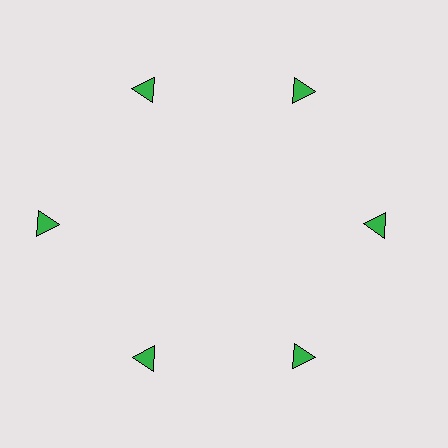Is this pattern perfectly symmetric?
No. The 6 green triangles are arranged in a ring, but one element near the 9 o'clock position is pushed outward from the center, breaking the 6-fold rotational symmetry.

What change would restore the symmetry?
The symmetry would be restored by moving it inward, back onto the ring so that all 6 triangles sit at equal angles and equal distance from the center.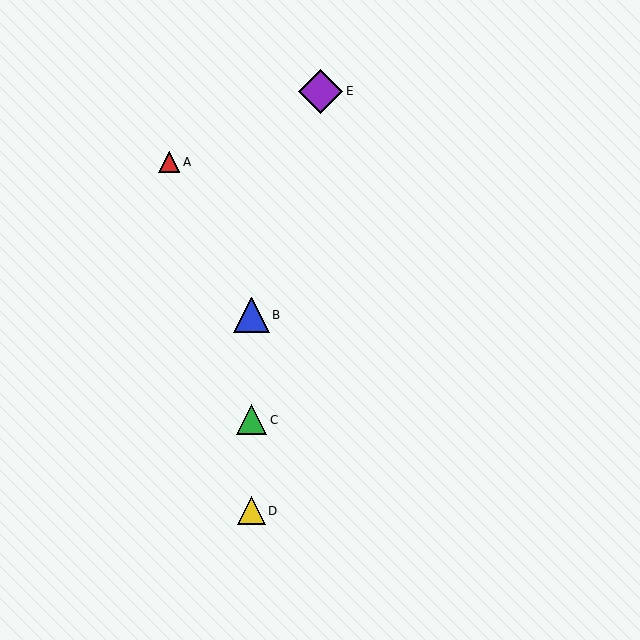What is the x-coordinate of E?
Object E is at x≈321.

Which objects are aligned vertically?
Objects B, C, D are aligned vertically.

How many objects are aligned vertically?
3 objects (B, C, D) are aligned vertically.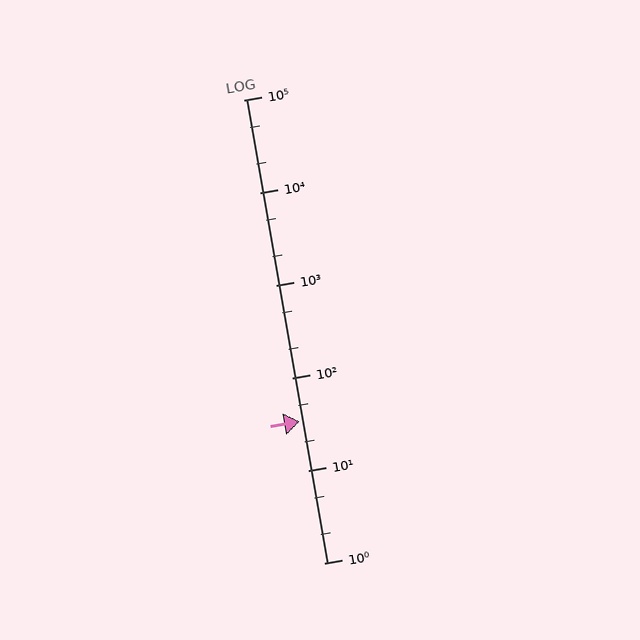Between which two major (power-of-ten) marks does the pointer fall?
The pointer is between 10 and 100.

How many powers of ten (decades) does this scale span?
The scale spans 5 decades, from 1 to 100000.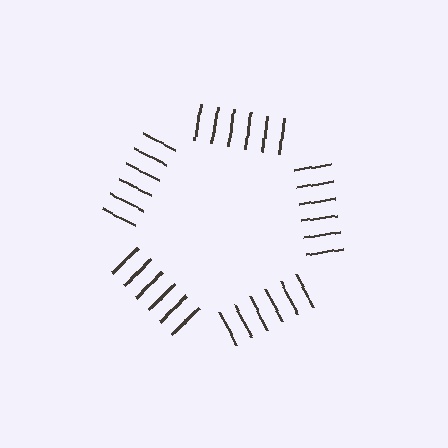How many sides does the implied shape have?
5 sides — the line-ends trace a pentagon.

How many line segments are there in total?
30 — 6 along each of the 5 edges.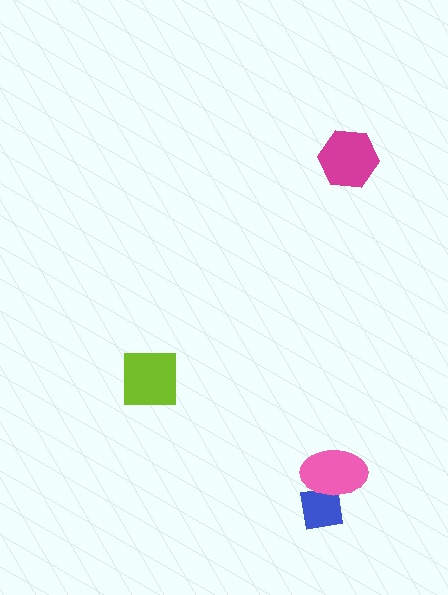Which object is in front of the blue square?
The pink ellipse is in front of the blue square.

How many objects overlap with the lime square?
0 objects overlap with the lime square.